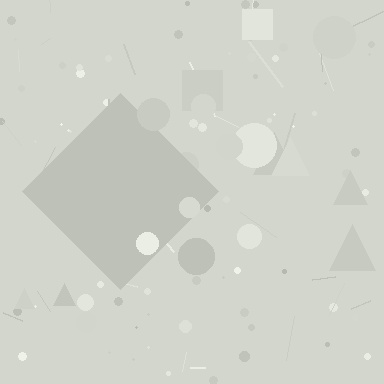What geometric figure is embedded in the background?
A diamond is embedded in the background.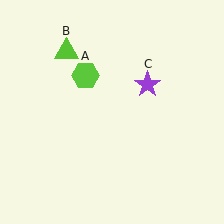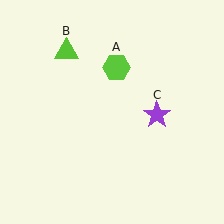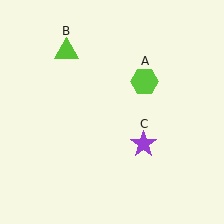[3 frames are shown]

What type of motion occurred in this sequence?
The lime hexagon (object A), purple star (object C) rotated clockwise around the center of the scene.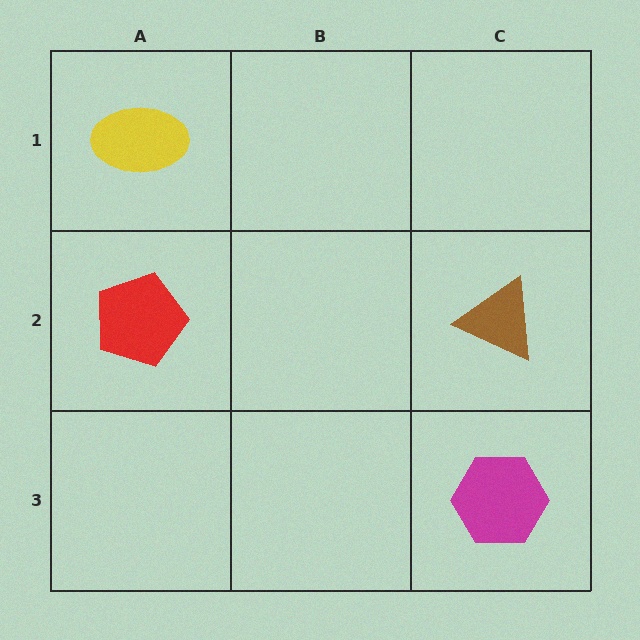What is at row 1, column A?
A yellow ellipse.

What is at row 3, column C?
A magenta hexagon.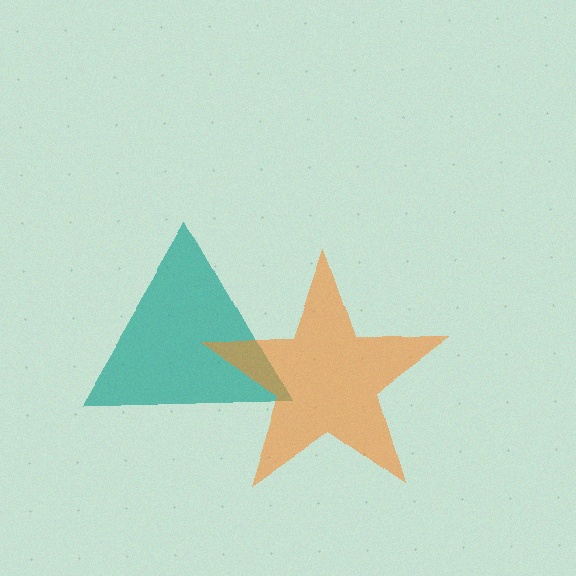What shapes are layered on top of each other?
The layered shapes are: a teal triangle, an orange star.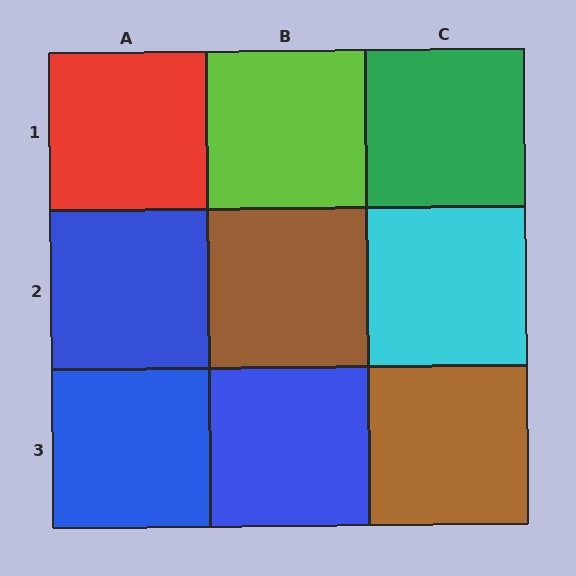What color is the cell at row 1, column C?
Green.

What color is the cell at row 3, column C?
Brown.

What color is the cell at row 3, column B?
Blue.